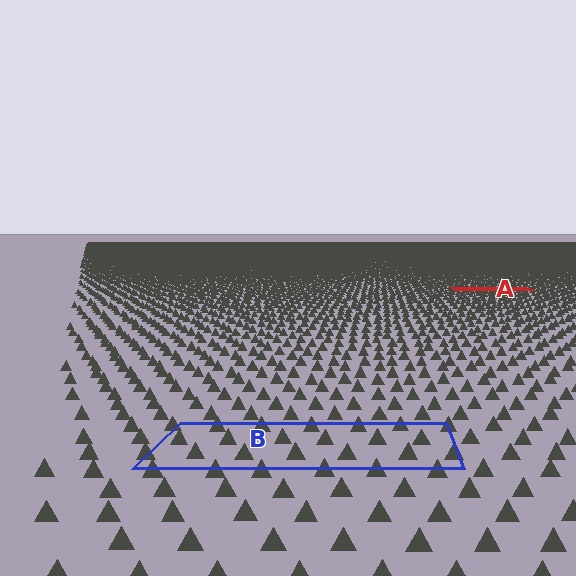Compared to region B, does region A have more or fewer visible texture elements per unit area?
Region A has more texture elements per unit area — they are packed more densely because it is farther away.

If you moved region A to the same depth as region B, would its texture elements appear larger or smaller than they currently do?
They would appear larger. At a closer depth, the same texture elements are projected at a bigger on-screen size.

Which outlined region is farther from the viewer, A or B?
Region A is farther from the viewer — the texture elements inside it appear smaller and more densely packed.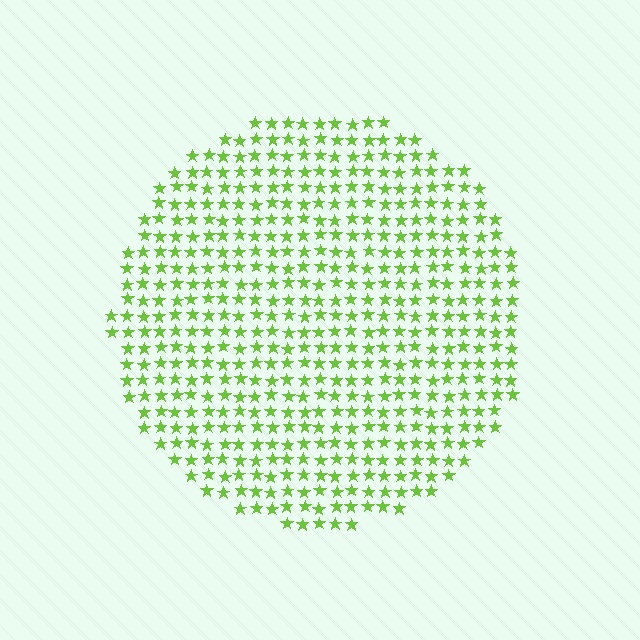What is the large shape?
The large shape is a circle.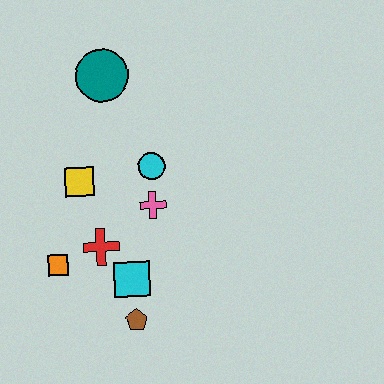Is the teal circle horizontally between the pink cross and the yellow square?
Yes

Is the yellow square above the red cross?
Yes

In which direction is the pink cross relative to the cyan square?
The pink cross is above the cyan square.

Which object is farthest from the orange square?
The teal circle is farthest from the orange square.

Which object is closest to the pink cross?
The cyan circle is closest to the pink cross.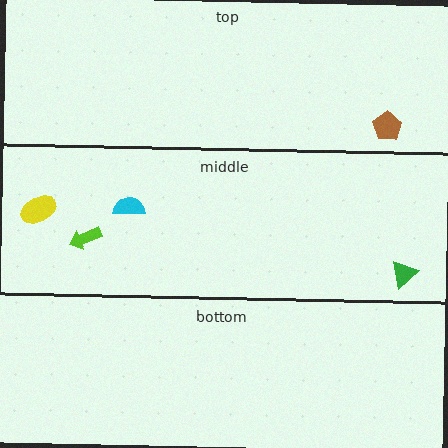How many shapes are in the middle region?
4.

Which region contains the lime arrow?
The middle region.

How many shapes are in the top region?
1.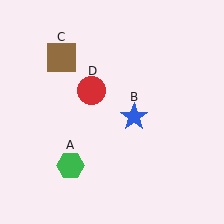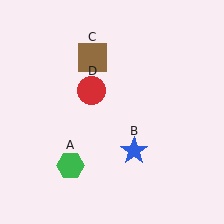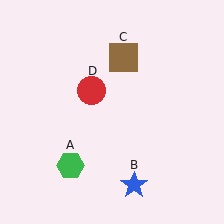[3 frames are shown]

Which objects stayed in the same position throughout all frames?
Green hexagon (object A) and red circle (object D) remained stationary.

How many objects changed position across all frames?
2 objects changed position: blue star (object B), brown square (object C).